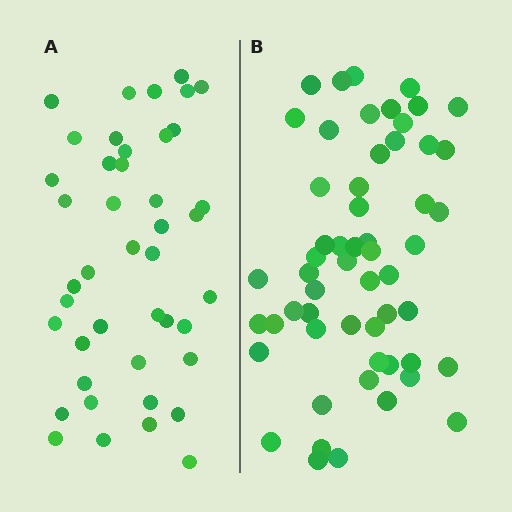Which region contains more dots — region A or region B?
Region B (the right region) has more dots.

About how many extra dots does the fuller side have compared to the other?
Region B has approximately 15 more dots than region A.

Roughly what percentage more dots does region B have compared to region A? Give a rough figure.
About 30% more.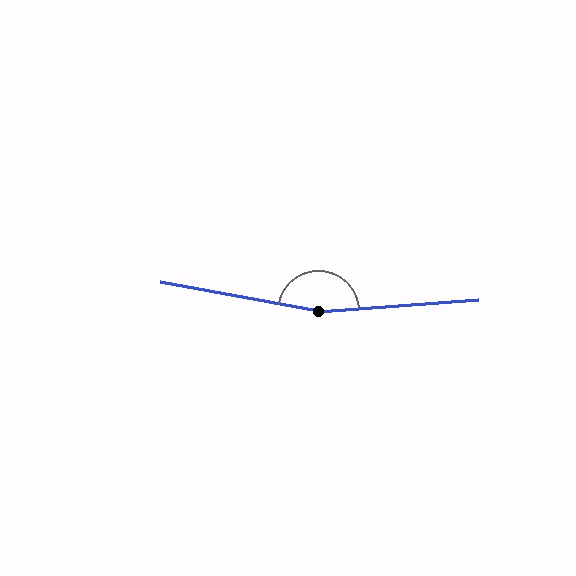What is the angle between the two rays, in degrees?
Approximately 165 degrees.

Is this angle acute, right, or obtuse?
It is obtuse.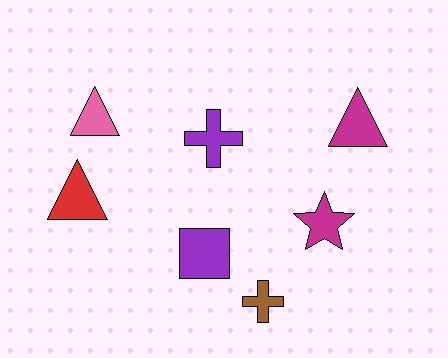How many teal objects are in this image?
There are no teal objects.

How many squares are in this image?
There is 1 square.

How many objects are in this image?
There are 7 objects.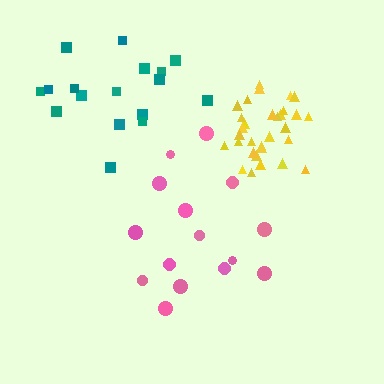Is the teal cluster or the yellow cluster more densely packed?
Yellow.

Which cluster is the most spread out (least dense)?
Pink.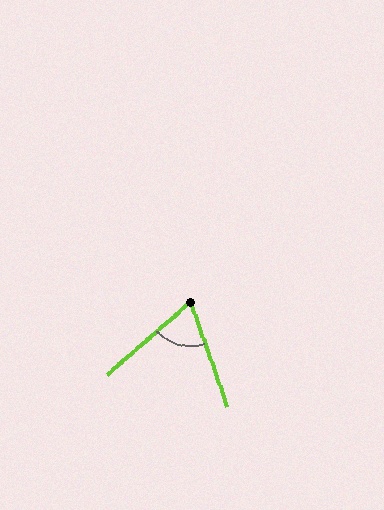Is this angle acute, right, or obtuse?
It is acute.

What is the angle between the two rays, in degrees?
Approximately 68 degrees.